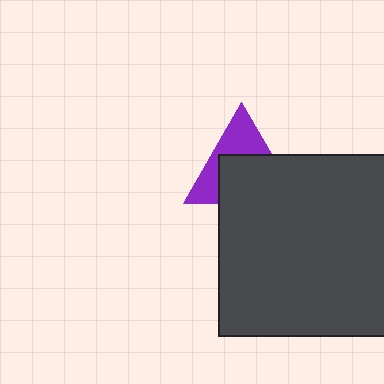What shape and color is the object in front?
The object in front is a dark gray square.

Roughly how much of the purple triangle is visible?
A small part of it is visible (roughly 43%).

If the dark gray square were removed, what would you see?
You would see the complete purple triangle.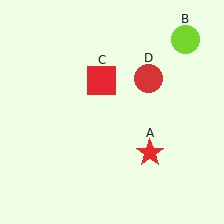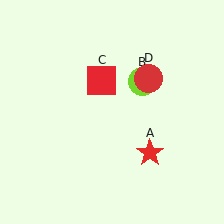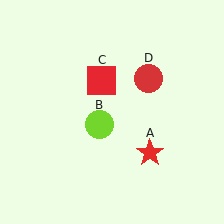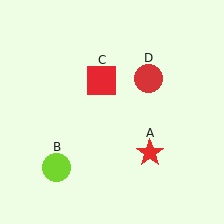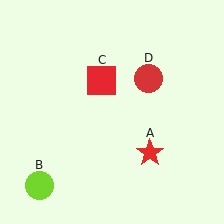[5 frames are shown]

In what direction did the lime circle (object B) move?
The lime circle (object B) moved down and to the left.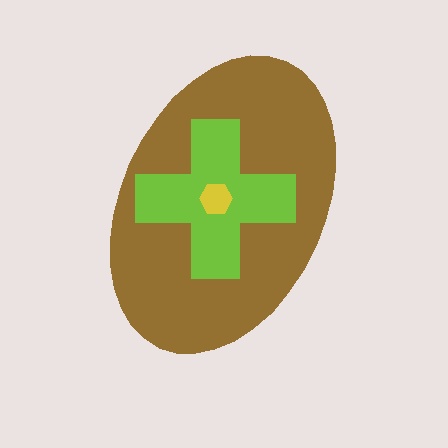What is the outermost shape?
The brown ellipse.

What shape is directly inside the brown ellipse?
The lime cross.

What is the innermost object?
The yellow hexagon.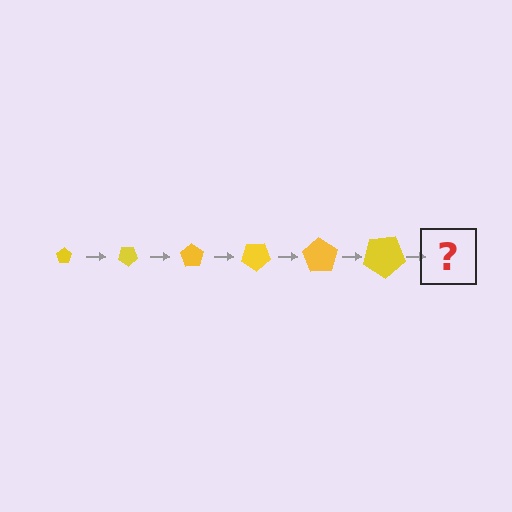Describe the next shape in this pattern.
It should be a pentagon, larger than the previous one and rotated 210 degrees from the start.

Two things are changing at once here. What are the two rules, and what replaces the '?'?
The two rules are that the pentagon grows larger each step and it rotates 35 degrees each step. The '?' should be a pentagon, larger than the previous one and rotated 210 degrees from the start.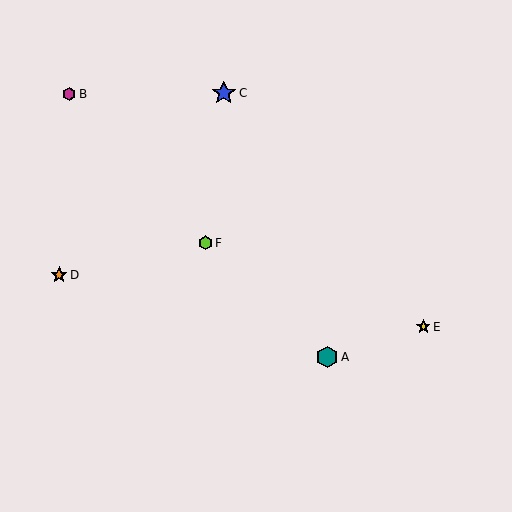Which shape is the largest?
The blue star (labeled C) is the largest.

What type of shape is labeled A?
Shape A is a teal hexagon.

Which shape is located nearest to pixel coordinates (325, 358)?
The teal hexagon (labeled A) at (327, 357) is nearest to that location.